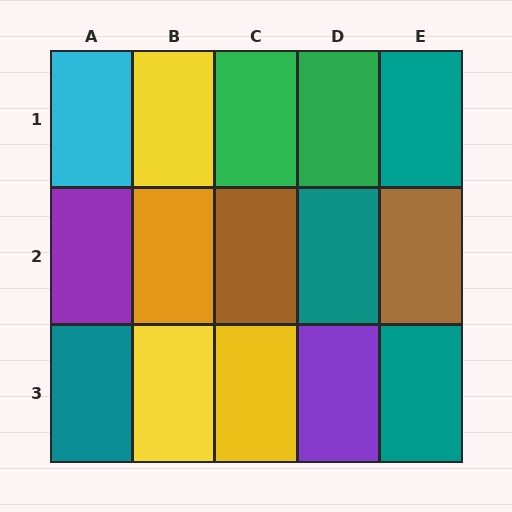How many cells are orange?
1 cell is orange.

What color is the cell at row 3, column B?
Yellow.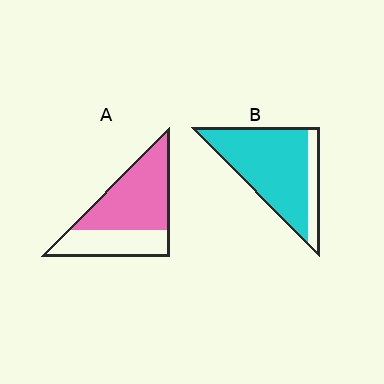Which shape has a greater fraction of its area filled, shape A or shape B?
Shape B.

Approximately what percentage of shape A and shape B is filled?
A is approximately 65% and B is approximately 80%.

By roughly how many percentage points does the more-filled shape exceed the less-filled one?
By roughly 20 percentage points (B over A).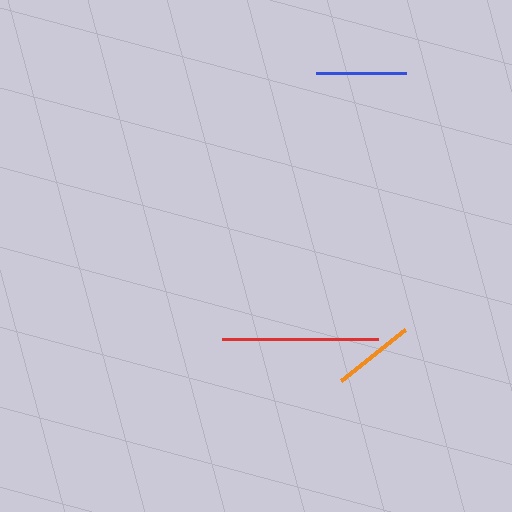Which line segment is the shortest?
The orange line is the shortest at approximately 82 pixels.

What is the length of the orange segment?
The orange segment is approximately 82 pixels long.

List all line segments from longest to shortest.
From longest to shortest: red, blue, orange.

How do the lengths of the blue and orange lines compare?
The blue and orange lines are approximately the same length.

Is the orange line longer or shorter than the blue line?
The blue line is longer than the orange line.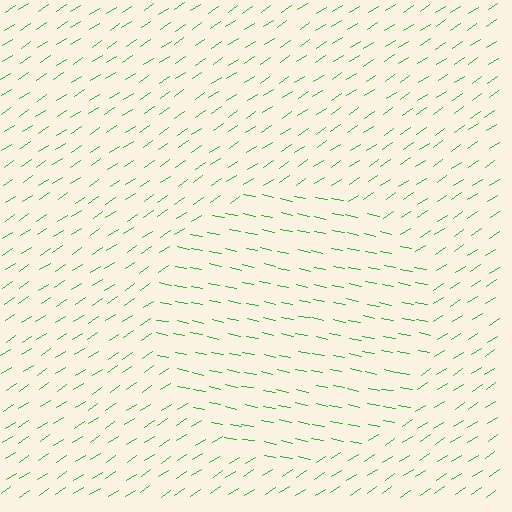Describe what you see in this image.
The image is filled with small green line segments. A circle region in the image has lines oriented differently from the surrounding lines, creating a visible texture boundary.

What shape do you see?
I see a circle.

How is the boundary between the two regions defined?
The boundary is defined purely by a change in line orientation (approximately 45 degrees difference). All lines are the same color and thickness.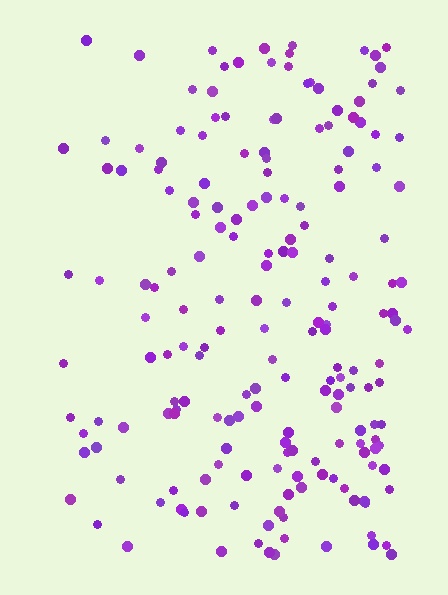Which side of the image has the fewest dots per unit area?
The left.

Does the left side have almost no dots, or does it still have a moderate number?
Still a moderate number, just noticeably fewer than the right.